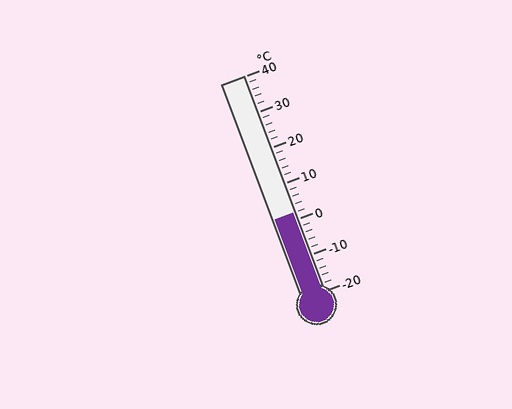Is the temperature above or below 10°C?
The temperature is below 10°C.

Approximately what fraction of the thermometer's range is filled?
The thermometer is filled to approximately 35% of its range.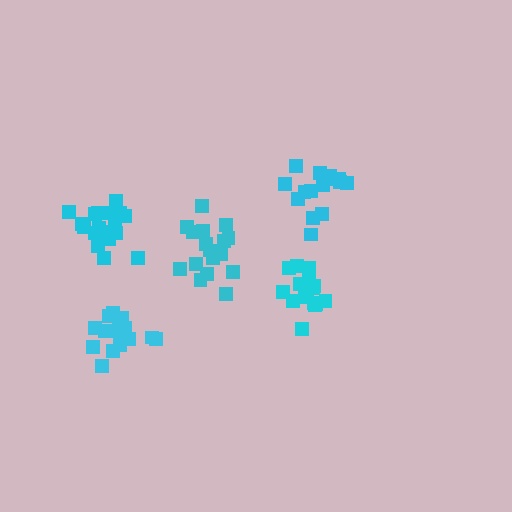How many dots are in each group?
Group 1: 17 dots, Group 2: 15 dots, Group 3: 19 dots, Group 4: 17 dots, Group 5: 17 dots (85 total).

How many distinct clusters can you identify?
There are 5 distinct clusters.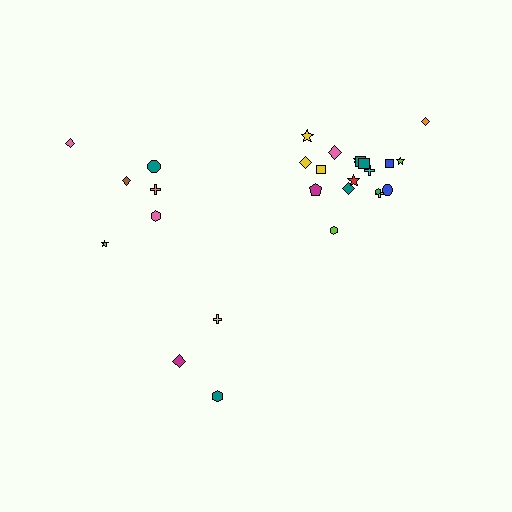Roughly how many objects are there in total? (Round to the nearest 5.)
Roughly 25 objects in total.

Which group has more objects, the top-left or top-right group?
The top-right group.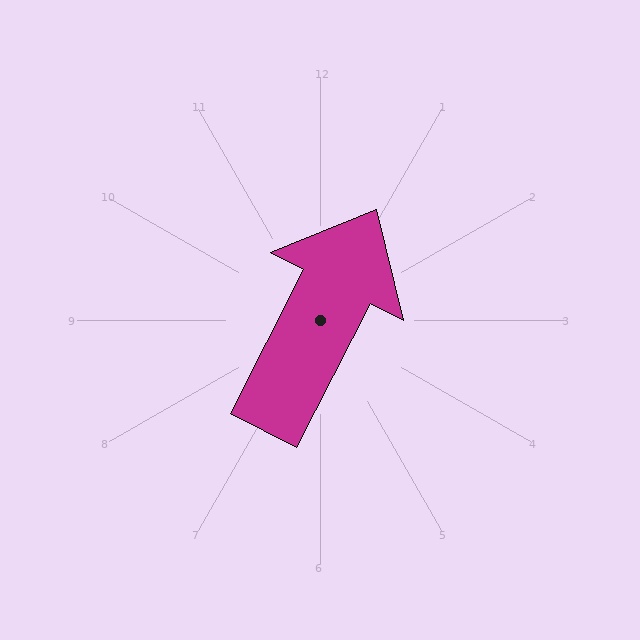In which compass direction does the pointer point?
Northeast.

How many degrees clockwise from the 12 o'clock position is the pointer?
Approximately 27 degrees.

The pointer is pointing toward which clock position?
Roughly 1 o'clock.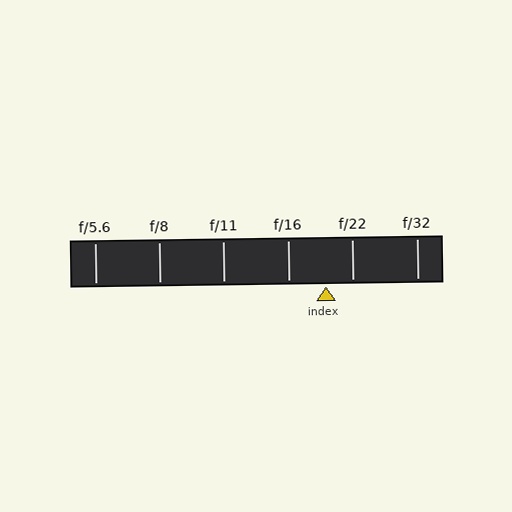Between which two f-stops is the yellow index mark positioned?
The index mark is between f/16 and f/22.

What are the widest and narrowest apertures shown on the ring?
The widest aperture shown is f/5.6 and the narrowest is f/32.